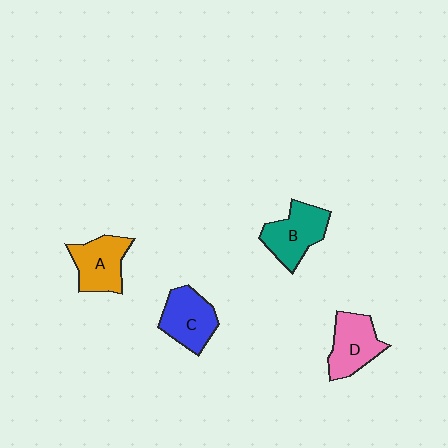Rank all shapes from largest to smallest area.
From largest to smallest: B (teal), C (blue), D (pink), A (orange).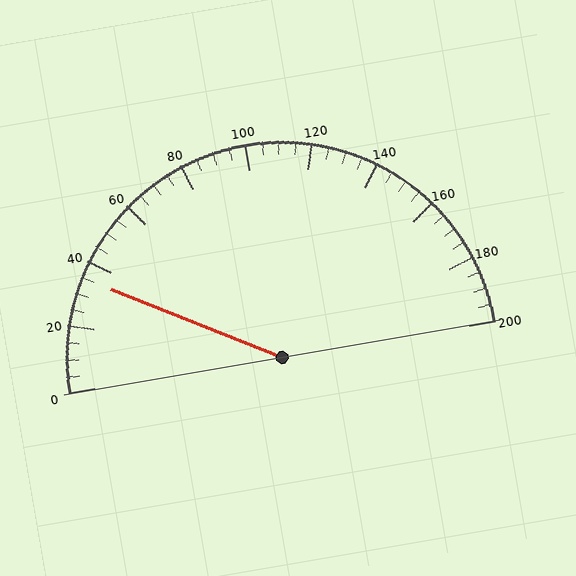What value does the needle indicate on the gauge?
The needle indicates approximately 35.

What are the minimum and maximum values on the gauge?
The gauge ranges from 0 to 200.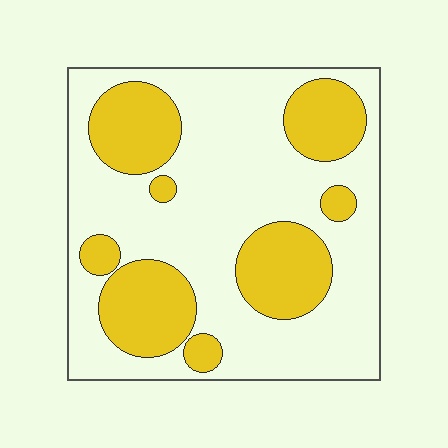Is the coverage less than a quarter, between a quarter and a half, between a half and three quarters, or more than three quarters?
Between a quarter and a half.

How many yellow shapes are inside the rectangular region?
8.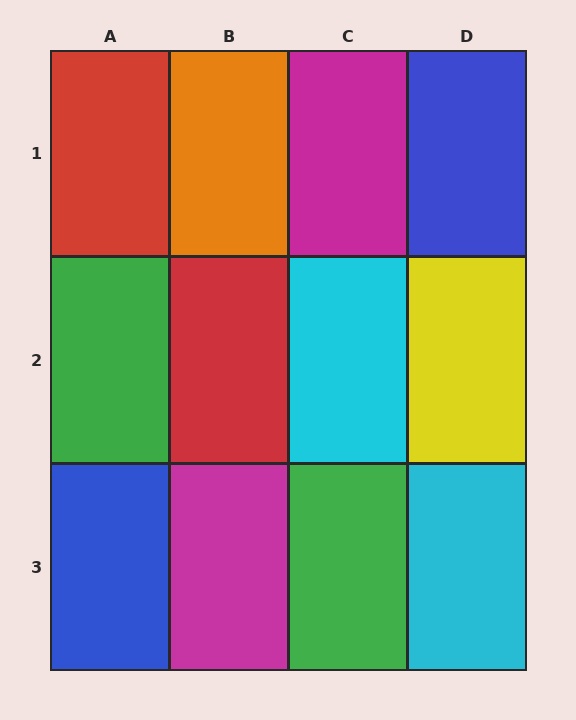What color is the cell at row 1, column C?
Magenta.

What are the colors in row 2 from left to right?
Green, red, cyan, yellow.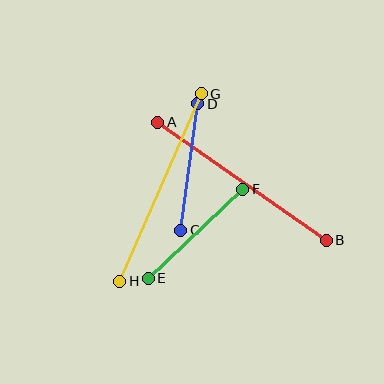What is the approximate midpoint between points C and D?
The midpoint is at approximately (189, 167) pixels.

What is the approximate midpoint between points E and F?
The midpoint is at approximately (195, 234) pixels.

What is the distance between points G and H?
The distance is approximately 204 pixels.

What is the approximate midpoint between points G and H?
The midpoint is at approximately (160, 188) pixels.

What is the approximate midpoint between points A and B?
The midpoint is at approximately (242, 181) pixels.